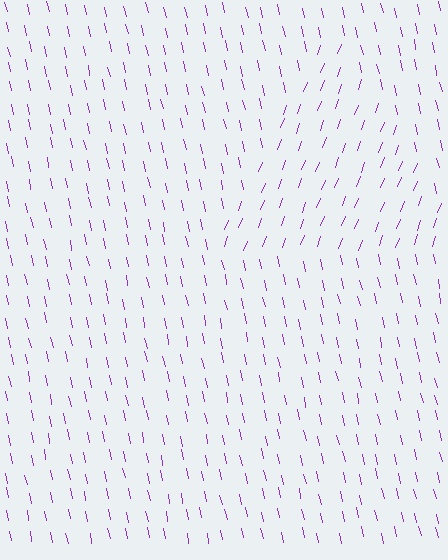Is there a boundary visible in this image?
Yes, there is a texture boundary formed by a change in line orientation.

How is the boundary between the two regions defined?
The boundary is defined purely by a change in line orientation (approximately 33 degrees difference). All lines are the same color and thickness.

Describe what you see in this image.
The image is filled with small purple line segments. A triangle region in the image has lines oriented differently from the surrounding lines, creating a visible texture boundary.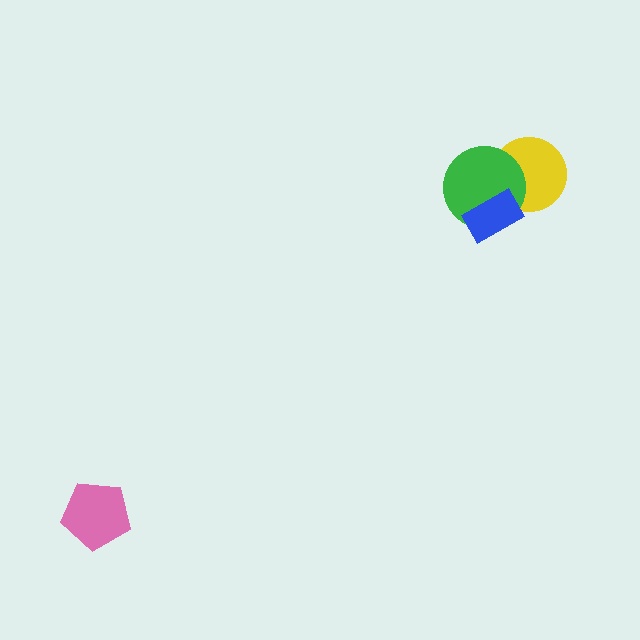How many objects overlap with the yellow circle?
2 objects overlap with the yellow circle.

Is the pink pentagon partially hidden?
No, no other shape covers it.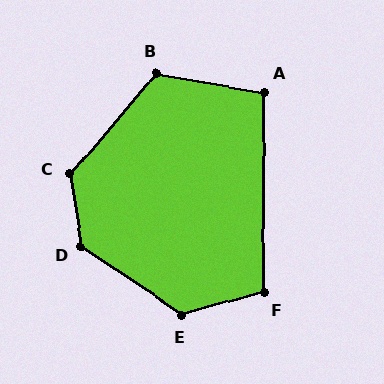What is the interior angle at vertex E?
Approximately 130 degrees (obtuse).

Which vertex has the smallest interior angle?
A, at approximately 99 degrees.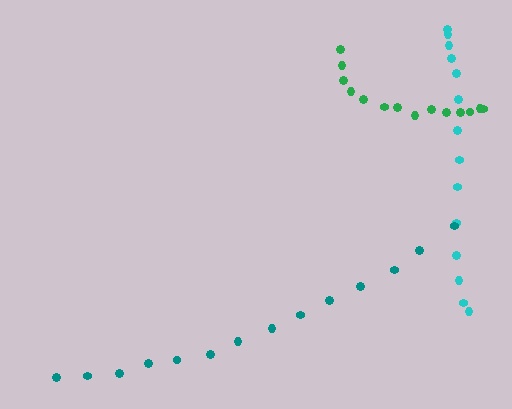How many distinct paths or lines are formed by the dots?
There are 3 distinct paths.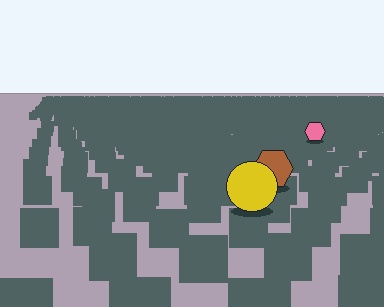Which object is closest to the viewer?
The yellow circle is closest. The texture marks near it are larger and more spread out.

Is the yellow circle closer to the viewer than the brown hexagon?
Yes. The yellow circle is closer — you can tell from the texture gradient: the ground texture is coarser near it.